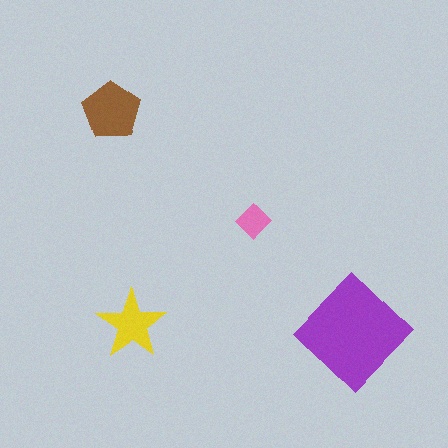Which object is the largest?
The purple diamond.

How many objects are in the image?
There are 4 objects in the image.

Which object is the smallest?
The pink diamond.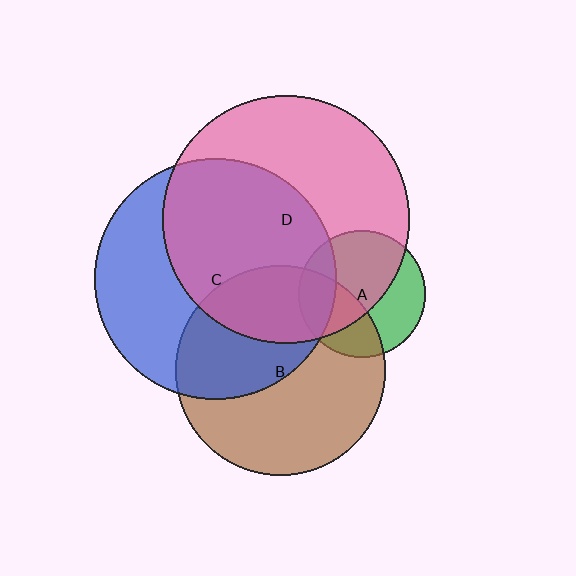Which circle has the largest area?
Circle D (pink).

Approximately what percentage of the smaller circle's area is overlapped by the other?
Approximately 20%.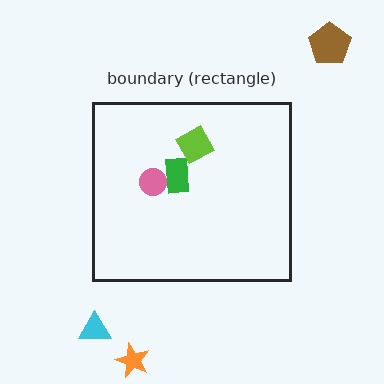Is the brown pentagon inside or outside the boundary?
Outside.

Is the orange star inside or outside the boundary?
Outside.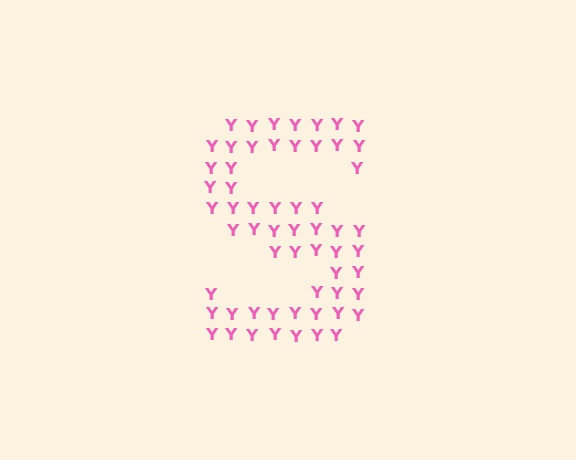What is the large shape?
The large shape is the letter S.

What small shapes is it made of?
It is made of small letter Y's.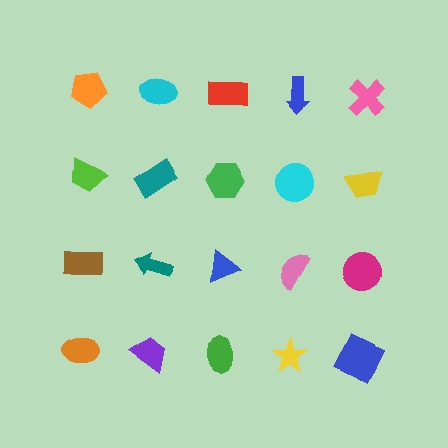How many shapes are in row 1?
5 shapes.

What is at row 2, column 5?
A yellow trapezoid.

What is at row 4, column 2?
A purple trapezoid.